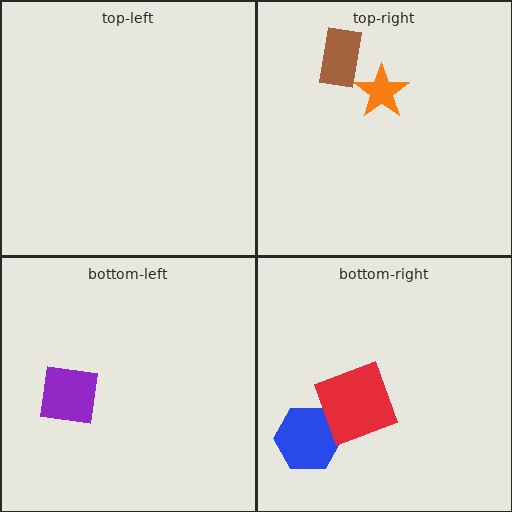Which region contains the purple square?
The bottom-left region.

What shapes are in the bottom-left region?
The purple square.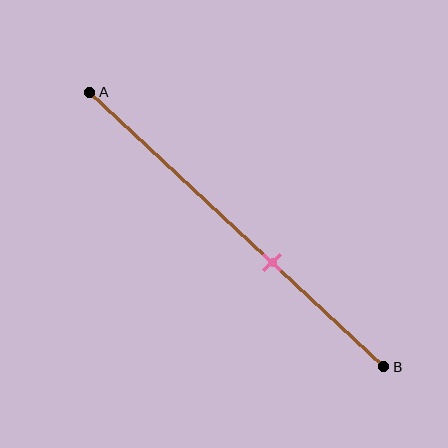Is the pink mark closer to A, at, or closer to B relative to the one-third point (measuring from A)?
The pink mark is closer to point B than the one-third point of segment AB.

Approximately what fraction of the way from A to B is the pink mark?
The pink mark is approximately 60% of the way from A to B.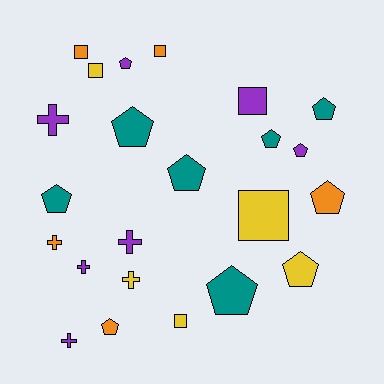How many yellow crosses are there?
There is 1 yellow cross.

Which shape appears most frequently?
Pentagon, with 11 objects.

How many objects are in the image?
There are 23 objects.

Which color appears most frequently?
Purple, with 7 objects.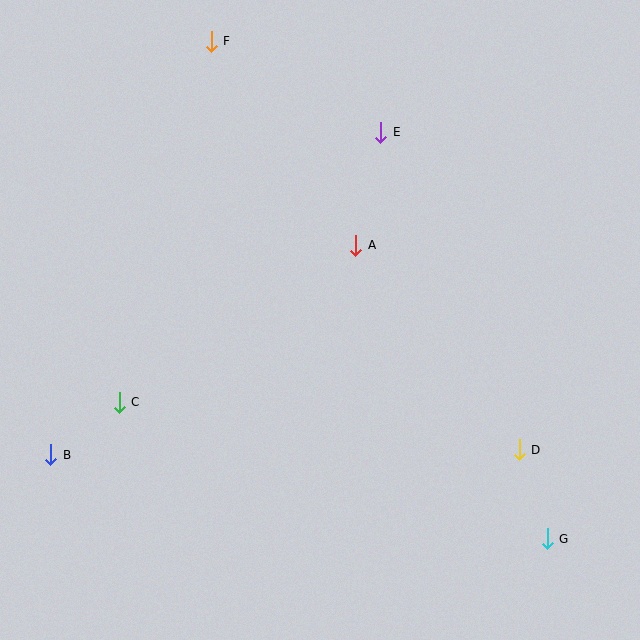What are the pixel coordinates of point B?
Point B is at (51, 455).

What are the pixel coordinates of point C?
Point C is at (119, 402).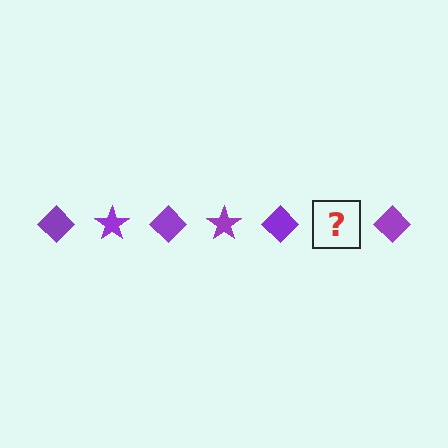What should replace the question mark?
The question mark should be replaced with a purple star.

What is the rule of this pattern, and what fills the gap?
The rule is that the pattern cycles through diamond, star shapes in purple. The gap should be filled with a purple star.